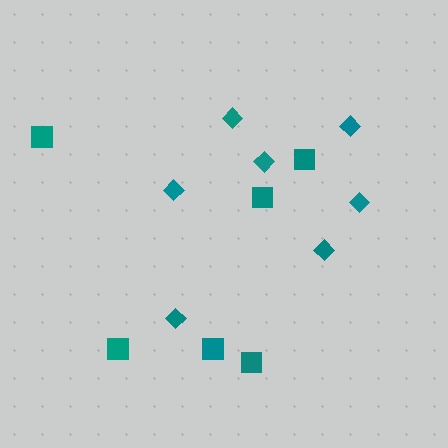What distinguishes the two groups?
There are 2 groups: one group of diamonds (7) and one group of squares (6).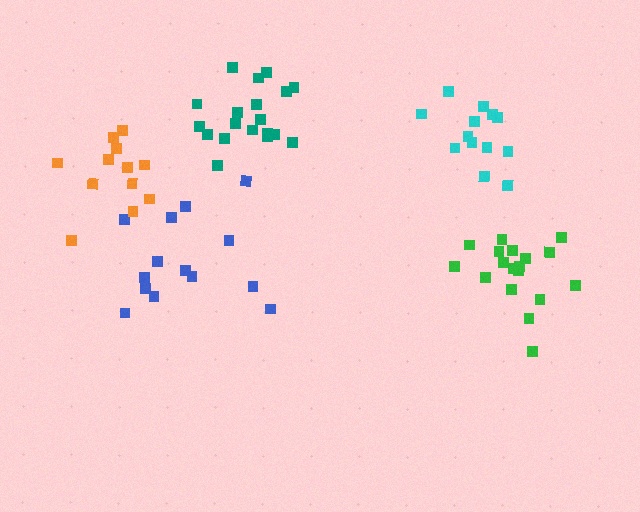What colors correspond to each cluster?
The clusters are colored: teal, blue, cyan, green, orange.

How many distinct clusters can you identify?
There are 5 distinct clusters.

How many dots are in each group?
Group 1: 19 dots, Group 2: 14 dots, Group 3: 13 dots, Group 4: 18 dots, Group 5: 13 dots (77 total).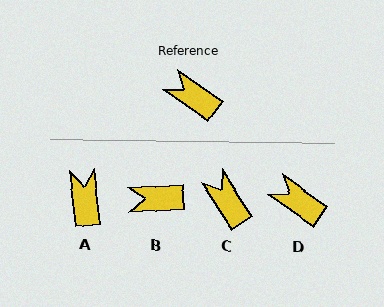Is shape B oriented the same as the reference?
No, it is off by about 38 degrees.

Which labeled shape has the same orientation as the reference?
D.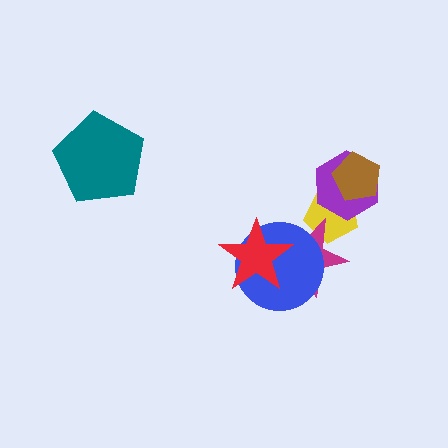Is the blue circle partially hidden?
Yes, it is partially covered by another shape.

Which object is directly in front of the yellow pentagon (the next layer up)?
The magenta star is directly in front of the yellow pentagon.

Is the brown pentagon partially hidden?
No, no other shape covers it.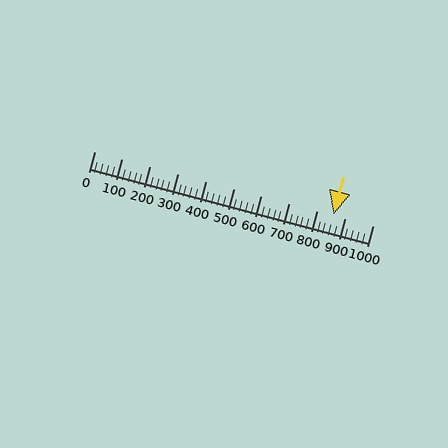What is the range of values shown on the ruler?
The ruler shows values from 0 to 1000.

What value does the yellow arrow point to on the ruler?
The yellow arrow points to approximately 860.